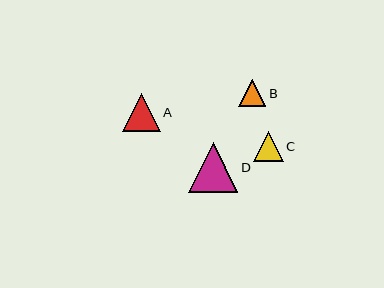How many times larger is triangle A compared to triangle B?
Triangle A is approximately 1.4 times the size of triangle B.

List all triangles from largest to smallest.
From largest to smallest: D, A, C, B.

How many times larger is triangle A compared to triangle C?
Triangle A is approximately 1.2 times the size of triangle C.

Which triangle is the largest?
Triangle D is the largest with a size of approximately 49 pixels.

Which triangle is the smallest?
Triangle B is the smallest with a size of approximately 27 pixels.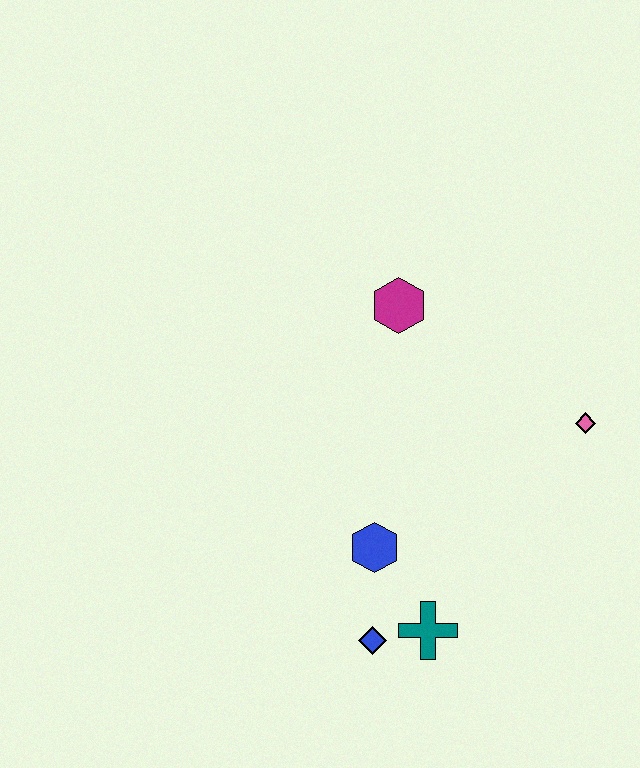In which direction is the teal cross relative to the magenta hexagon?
The teal cross is below the magenta hexagon.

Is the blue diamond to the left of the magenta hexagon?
Yes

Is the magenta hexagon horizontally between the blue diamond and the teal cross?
Yes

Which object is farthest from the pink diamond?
The blue diamond is farthest from the pink diamond.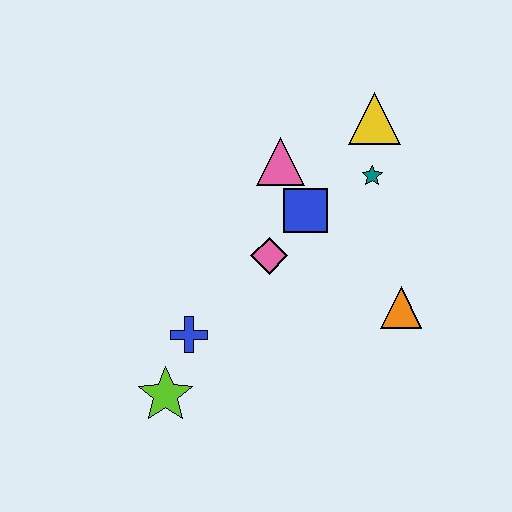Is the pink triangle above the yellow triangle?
No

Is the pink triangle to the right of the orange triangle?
No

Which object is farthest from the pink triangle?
The lime star is farthest from the pink triangle.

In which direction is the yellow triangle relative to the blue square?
The yellow triangle is above the blue square.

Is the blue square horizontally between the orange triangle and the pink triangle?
Yes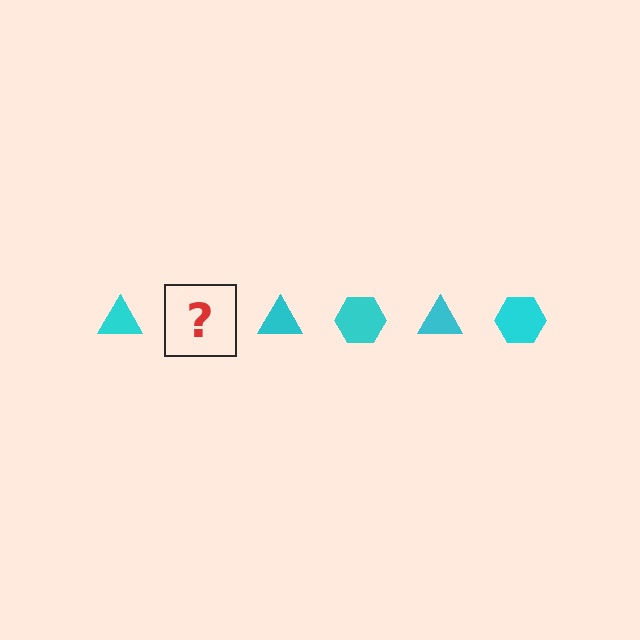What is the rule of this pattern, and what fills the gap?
The rule is that the pattern cycles through triangle, hexagon shapes in cyan. The gap should be filled with a cyan hexagon.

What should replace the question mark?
The question mark should be replaced with a cyan hexagon.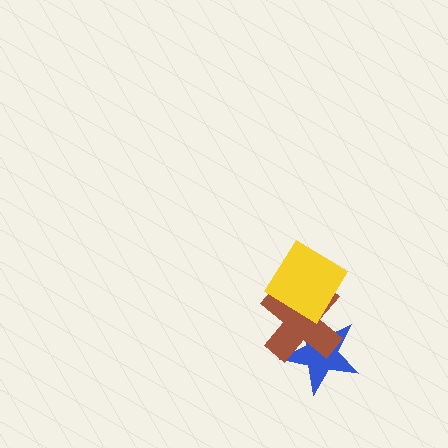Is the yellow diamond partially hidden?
No, no other shape covers it.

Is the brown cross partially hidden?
Yes, it is partially covered by another shape.